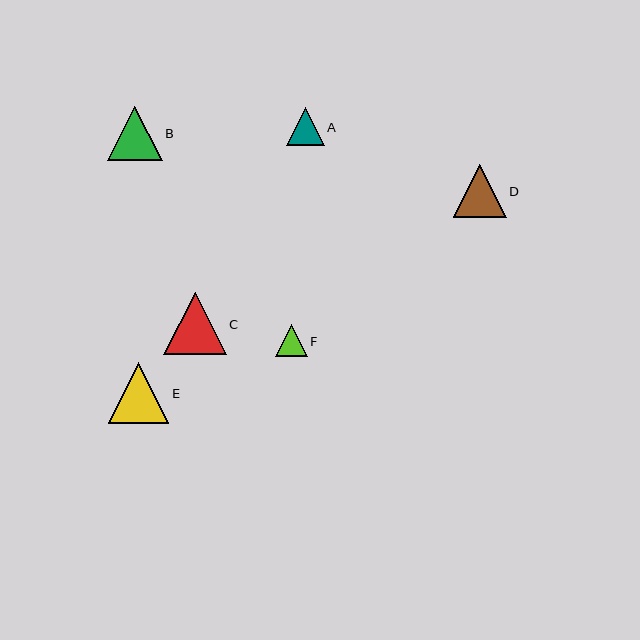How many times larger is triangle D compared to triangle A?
Triangle D is approximately 1.4 times the size of triangle A.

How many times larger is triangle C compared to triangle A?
Triangle C is approximately 1.7 times the size of triangle A.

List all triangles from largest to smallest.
From largest to smallest: C, E, B, D, A, F.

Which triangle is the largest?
Triangle C is the largest with a size of approximately 62 pixels.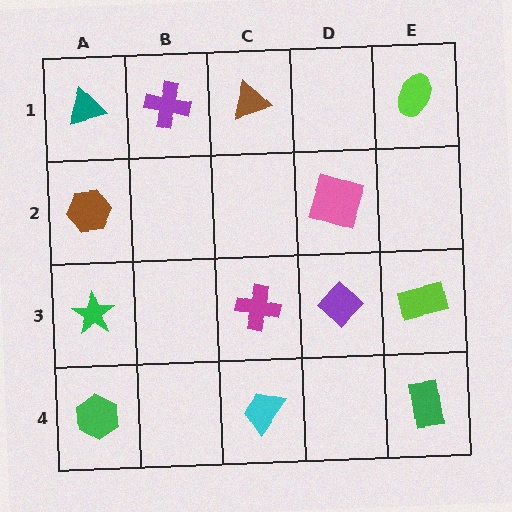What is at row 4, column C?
A cyan trapezoid.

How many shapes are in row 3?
4 shapes.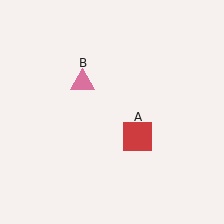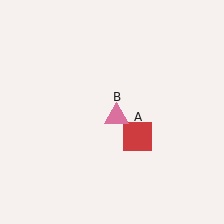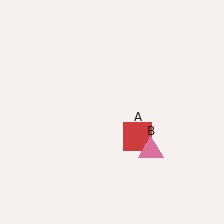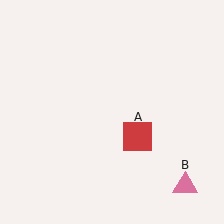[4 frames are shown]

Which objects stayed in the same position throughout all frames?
Red square (object A) remained stationary.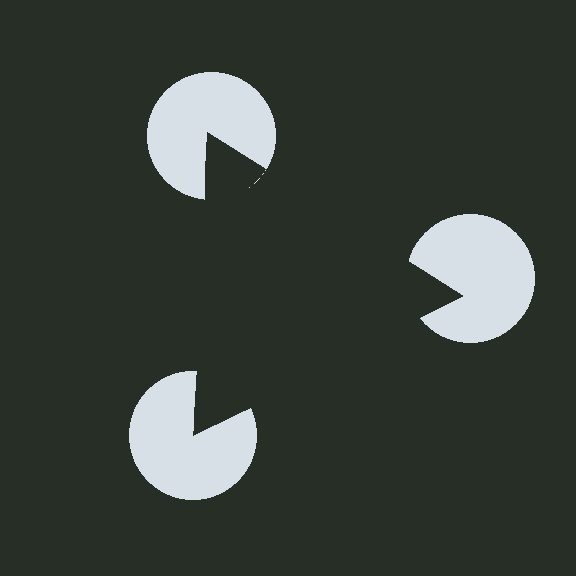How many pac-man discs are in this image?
There are 3 — one at each vertex of the illusory triangle.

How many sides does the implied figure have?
3 sides.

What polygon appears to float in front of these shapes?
An illusory triangle — its edges are inferred from the aligned wedge cuts in the pac-man discs, not physically drawn.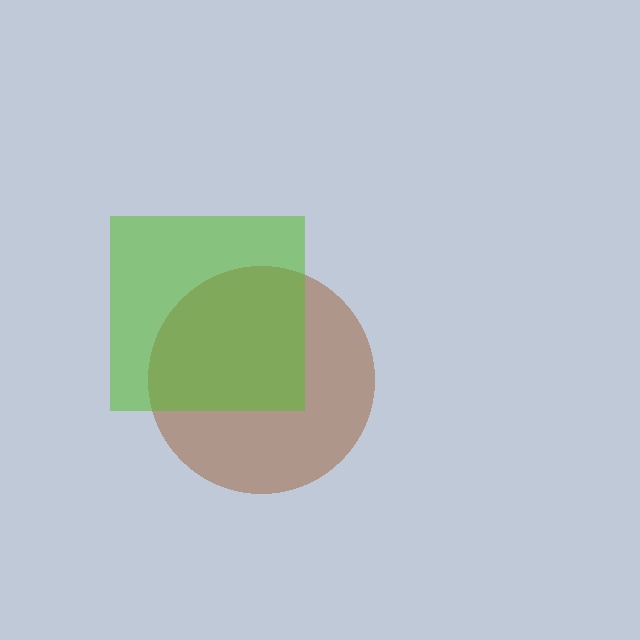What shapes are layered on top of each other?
The layered shapes are: a brown circle, a lime square.